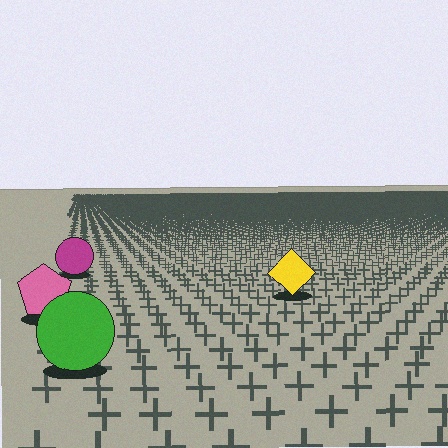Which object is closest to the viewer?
The green circle is closest. The texture marks near it are larger and more spread out.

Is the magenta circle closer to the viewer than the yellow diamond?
No. The yellow diamond is closer — you can tell from the texture gradient: the ground texture is coarser near it.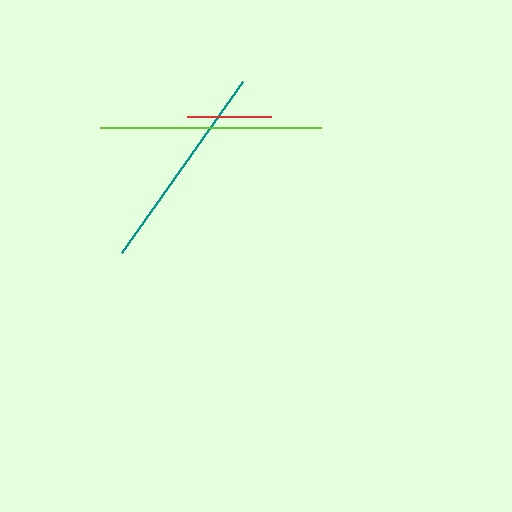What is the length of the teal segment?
The teal segment is approximately 209 pixels long.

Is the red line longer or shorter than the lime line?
The lime line is longer than the red line.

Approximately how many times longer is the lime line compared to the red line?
The lime line is approximately 2.6 times the length of the red line.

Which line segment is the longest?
The lime line is the longest at approximately 221 pixels.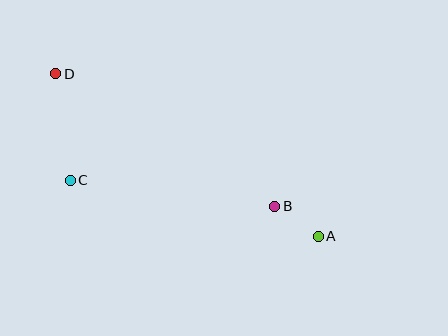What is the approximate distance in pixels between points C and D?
The distance between C and D is approximately 107 pixels.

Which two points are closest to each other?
Points A and B are closest to each other.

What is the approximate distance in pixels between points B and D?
The distance between B and D is approximately 256 pixels.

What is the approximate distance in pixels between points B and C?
The distance between B and C is approximately 206 pixels.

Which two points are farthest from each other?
Points A and D are farthest from each other.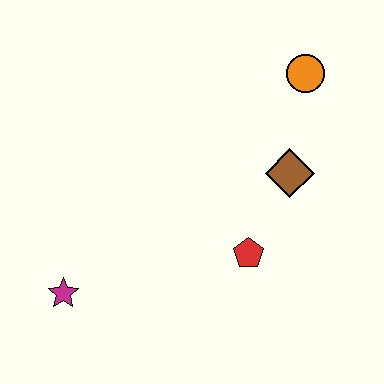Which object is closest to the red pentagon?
The brown diamond is closest to the red pentagon.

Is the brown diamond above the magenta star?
Yes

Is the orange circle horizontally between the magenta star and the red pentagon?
No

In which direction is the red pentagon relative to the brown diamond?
The red pentagon is below the brown diamond.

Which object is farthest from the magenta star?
The orange circle is farthest from the magenta star.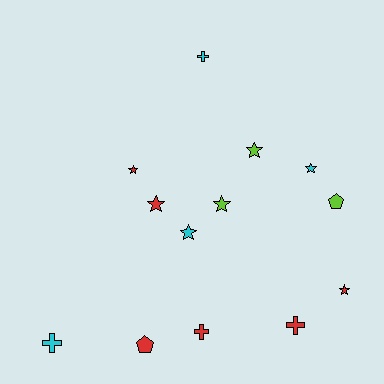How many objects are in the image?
There are 13 objects.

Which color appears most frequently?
Red, with 6 objects.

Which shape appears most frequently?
Star, with 7 objects.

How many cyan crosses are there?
There are 2 cyan crosses.